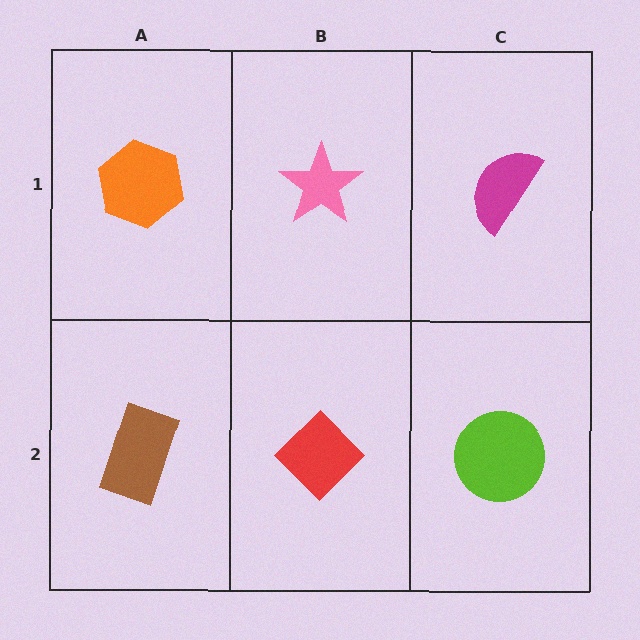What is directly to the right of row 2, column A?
A red diamond.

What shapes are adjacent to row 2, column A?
An orange hexagon (row 1, column A), a red diamond (row 2, column B).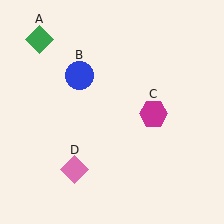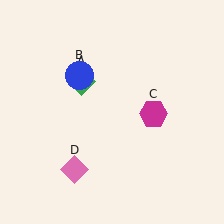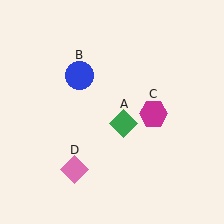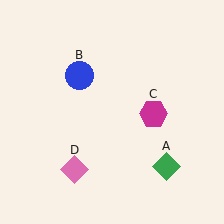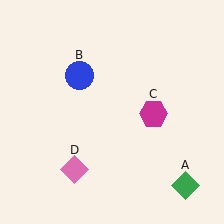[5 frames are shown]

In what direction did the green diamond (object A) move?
The green diamond (object A) moved down and to the right.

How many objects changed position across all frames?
1 object changed position: green diamond (object A).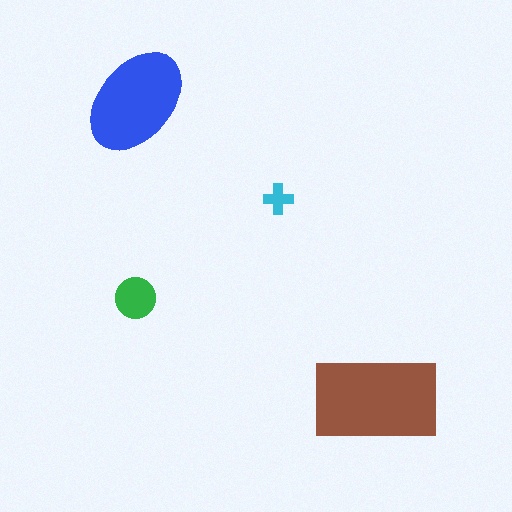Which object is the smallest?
The cyan cross.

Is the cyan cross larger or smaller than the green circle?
Smaller.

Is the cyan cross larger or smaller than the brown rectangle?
Smaller.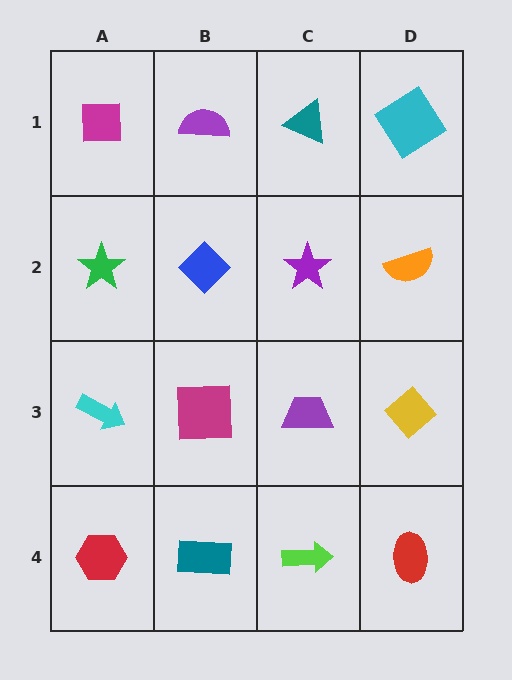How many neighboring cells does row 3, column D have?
3.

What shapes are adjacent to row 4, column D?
A yellow diamond (row 3, column D), a lime arrow (row 4, column C).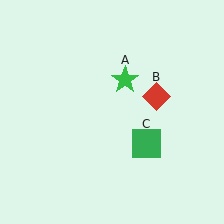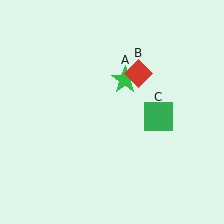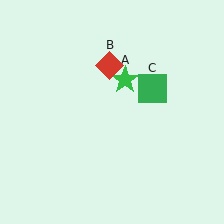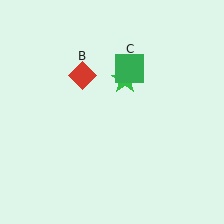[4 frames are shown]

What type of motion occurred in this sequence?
The red diamond (object B), green square (object C) rotated counterclockwise around the center of the scene.